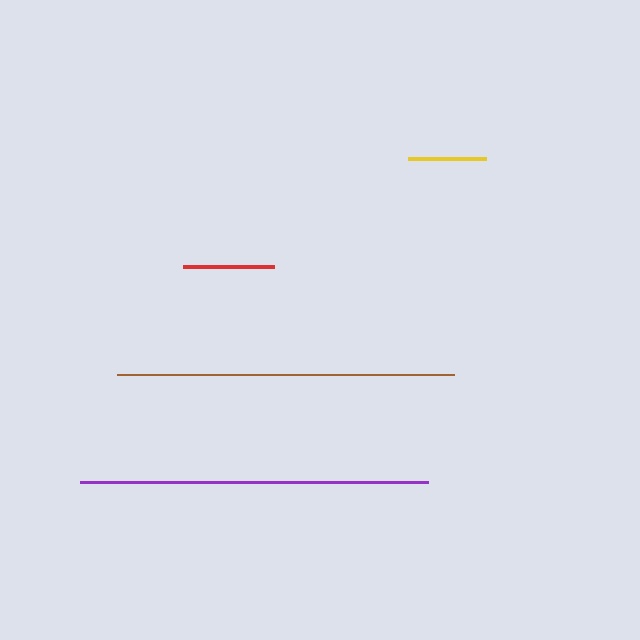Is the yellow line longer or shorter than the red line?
The red line is longer than the yellow line.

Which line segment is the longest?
The purple line is the longest at approximately 349 pixels.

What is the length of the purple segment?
The purple segment is approximately 349 pixels long.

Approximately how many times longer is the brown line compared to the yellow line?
The brown line is approximately 4.3 times the length of the yellow line.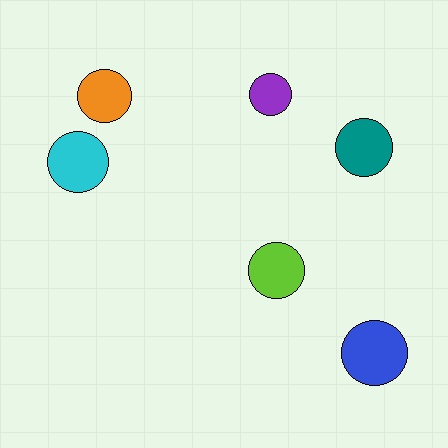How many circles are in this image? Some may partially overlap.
There are 6 circles.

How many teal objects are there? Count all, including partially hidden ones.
There is 1 teal object.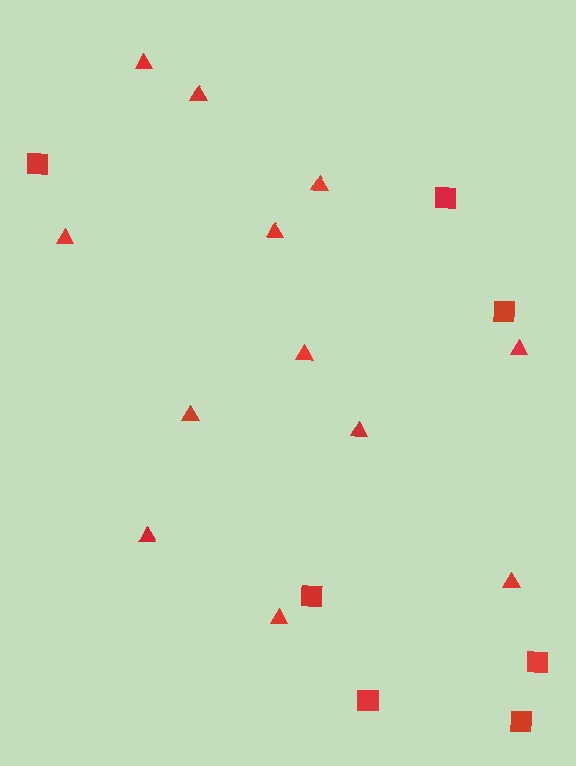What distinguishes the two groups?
There are 2 groups: one group of squares (7) and one group of triangles (12).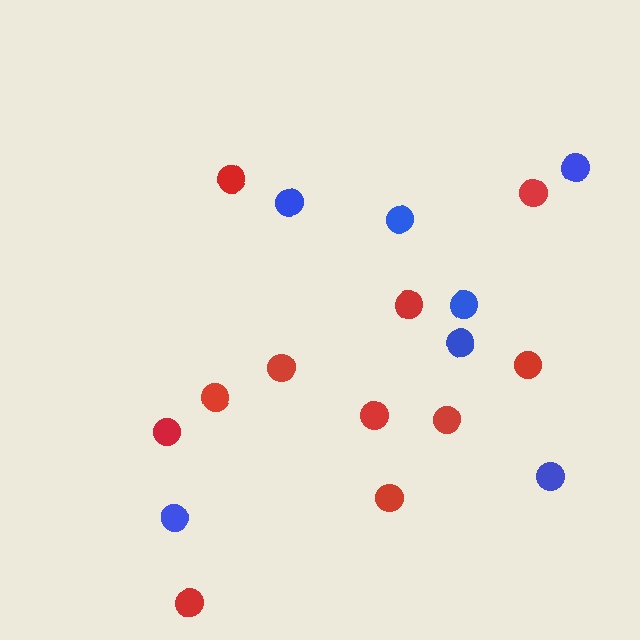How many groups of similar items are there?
There are 2 groups: one group of red circles (11) and one group of blue circles (7).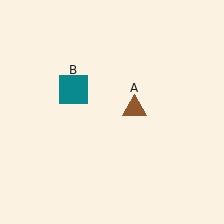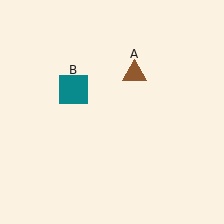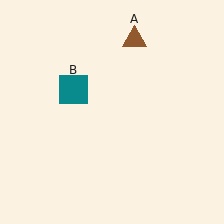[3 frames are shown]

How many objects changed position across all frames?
1 object changed position: brown triangle (object A).